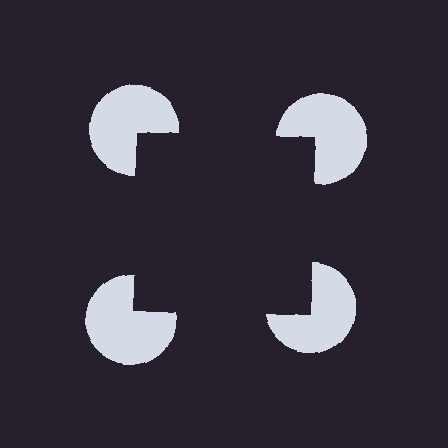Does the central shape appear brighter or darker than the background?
It typically appears slightly darker than the background, even though no actual brightness change is drawn.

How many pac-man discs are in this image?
There are 4 — one at each vertex of the illusory square.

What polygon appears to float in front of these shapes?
An illusory square — its edges are inferred from the aligned wedge cuts in the pac-man discs, not physically drawn.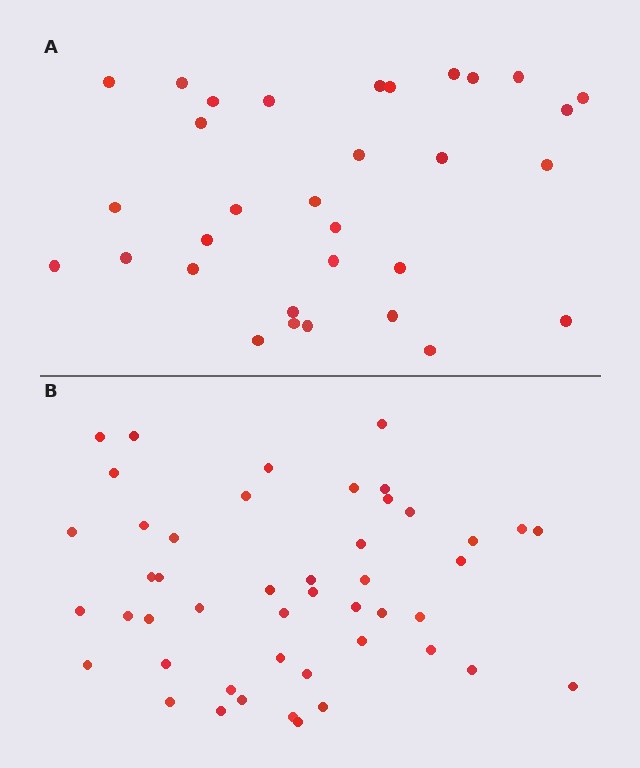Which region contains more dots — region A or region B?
Region B (the bottom region) has more dots.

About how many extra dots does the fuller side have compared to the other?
Region B has approximately 15 more dots than region A.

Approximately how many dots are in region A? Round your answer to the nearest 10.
About 30 dots. (The exact count is 32, which rounds to 30.)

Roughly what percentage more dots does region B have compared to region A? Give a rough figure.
About 45% more.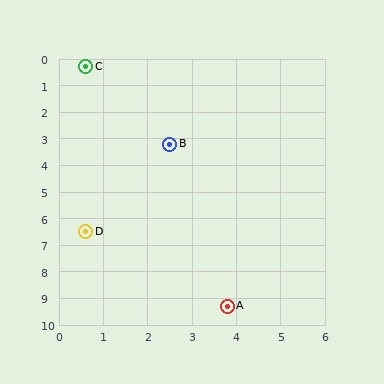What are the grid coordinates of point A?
Point A is at approximately (3.8, 9.3).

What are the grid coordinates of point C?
Point C is at approximately (0.6, 0.3).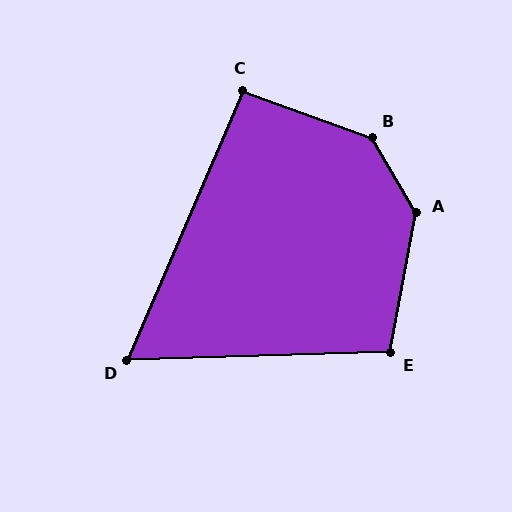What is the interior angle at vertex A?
Approximately 139 degrees (obtuse).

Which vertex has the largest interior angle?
B, at approximately 140 degrees.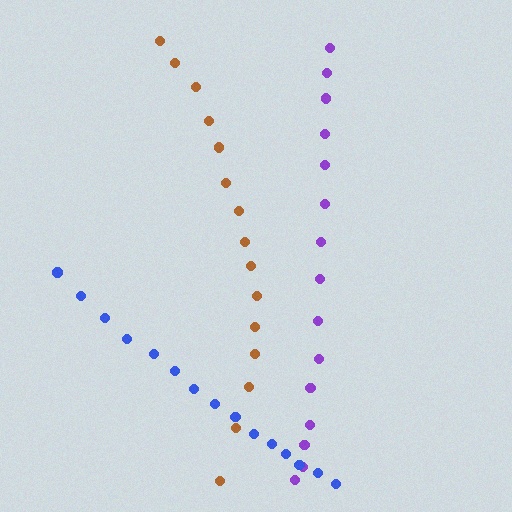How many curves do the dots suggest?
There are 3 distinct paths.